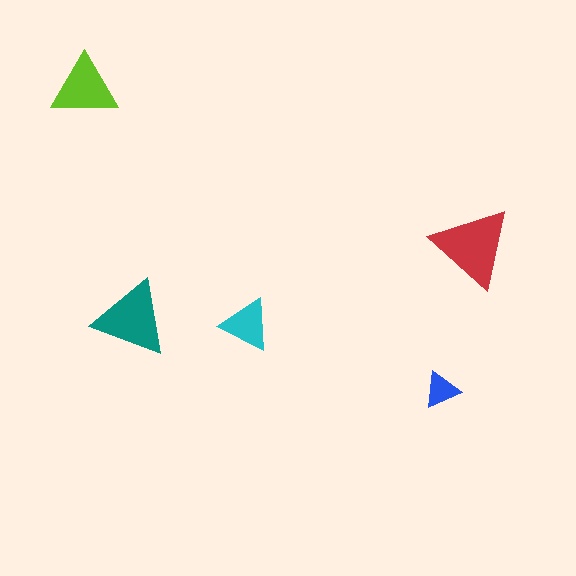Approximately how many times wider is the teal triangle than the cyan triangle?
About 1.5 times wider.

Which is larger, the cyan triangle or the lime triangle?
The lime one.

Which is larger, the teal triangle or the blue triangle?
The teal one.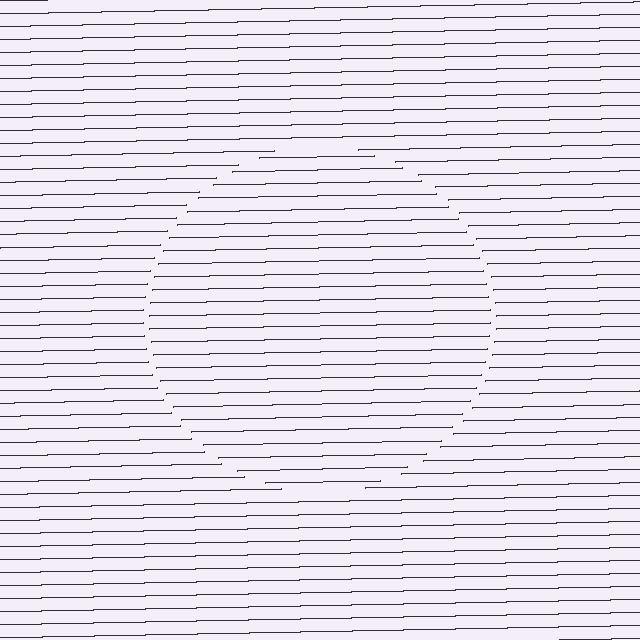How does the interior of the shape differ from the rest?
The interior of the shape contains the same grating, shifted by half a period — the contour is defined by the phase discontinuity where line-ends from the inner and outer gratings abut.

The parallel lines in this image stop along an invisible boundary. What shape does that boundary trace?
An illusory circle. The interior of the shape contains the same grating, shifted by half a period — the contour is defined by the phase discontinuity where line-ends from the inner and outer gratings abut.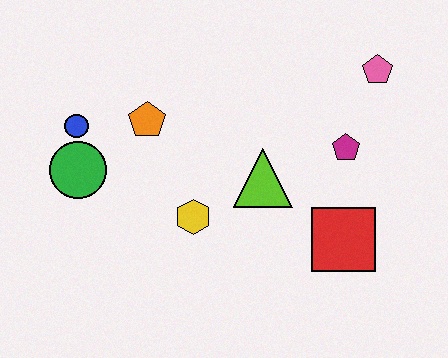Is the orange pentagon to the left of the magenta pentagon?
Yes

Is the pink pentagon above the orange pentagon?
Yes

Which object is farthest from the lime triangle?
The blue circle is farthest from the lime triangle.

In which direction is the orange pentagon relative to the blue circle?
The orange pentagon is to the right of the blue circle.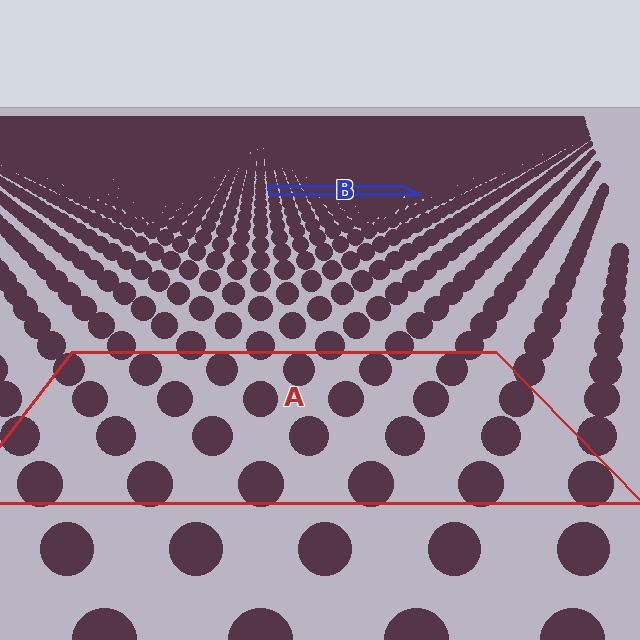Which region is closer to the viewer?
Region A is closer. The texture elements there are larger and more spread out.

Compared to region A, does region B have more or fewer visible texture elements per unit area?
Region B has more texture elements per unit area — they are packed more densely because it is farther away.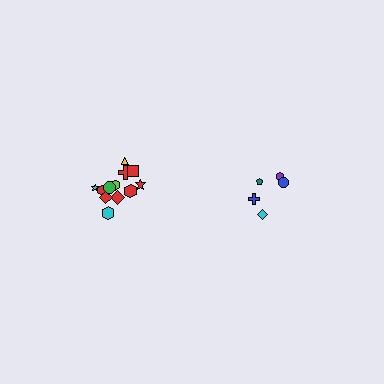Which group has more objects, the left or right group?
The left group.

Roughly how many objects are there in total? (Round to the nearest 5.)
Roughly 15 objects in total.